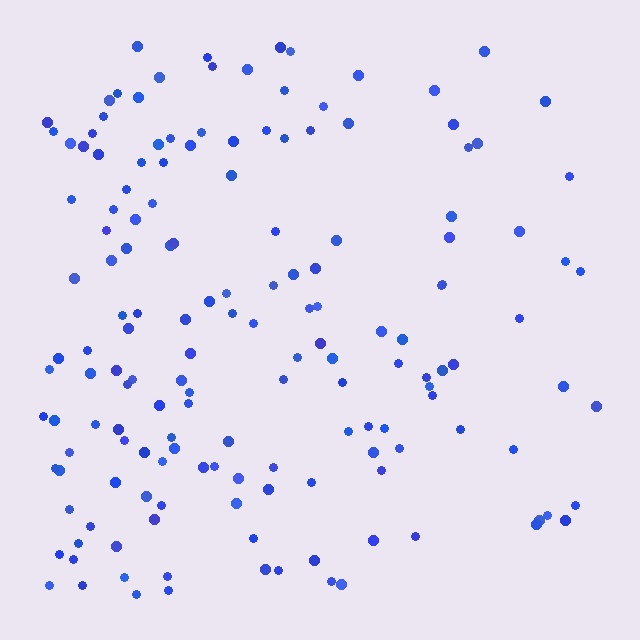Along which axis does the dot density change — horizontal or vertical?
Horizontal.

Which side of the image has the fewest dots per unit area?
The right.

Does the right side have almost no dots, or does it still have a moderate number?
Still a moderate number, just noticeably fewer than the left.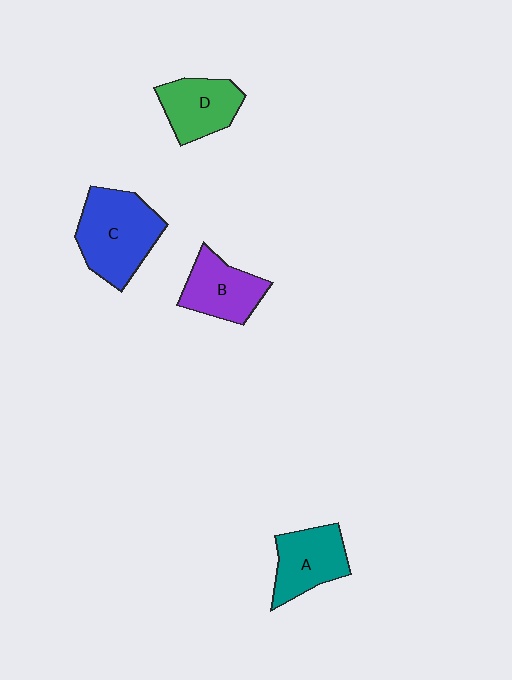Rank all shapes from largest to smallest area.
From largest to smallest: C (blue), A (teal), B (purple), D (green).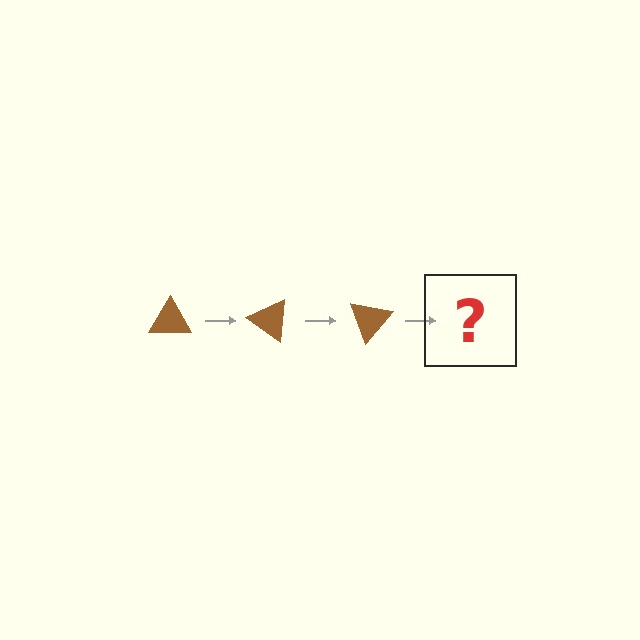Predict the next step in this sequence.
The next step is a brown triangle rotated 105 degrees.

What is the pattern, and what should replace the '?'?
The pattern is that the triangle rotates 35 degrees each step. The '?' should be a brown triangle rotated 105 degrees.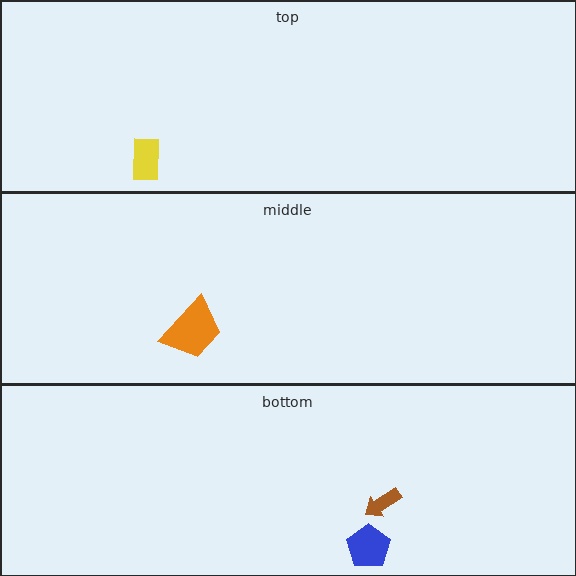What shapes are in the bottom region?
The brown arrow, the blue pentagon.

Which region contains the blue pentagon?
The bottom region.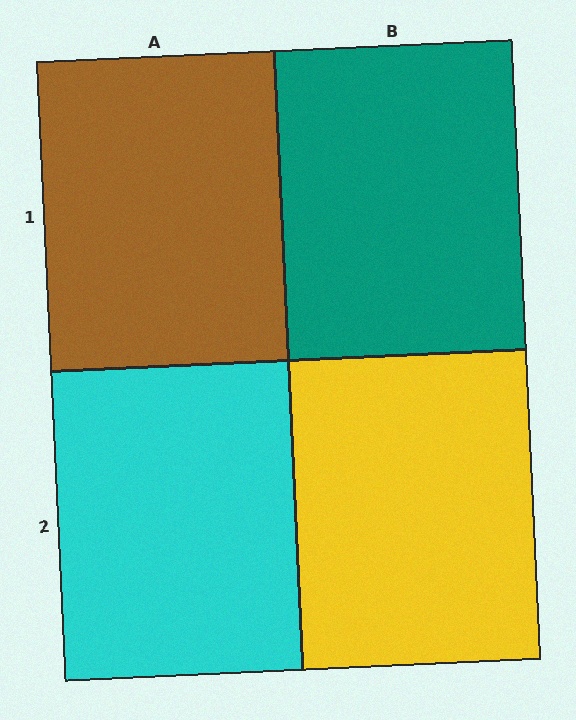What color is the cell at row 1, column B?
Teal.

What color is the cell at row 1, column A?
Brown.